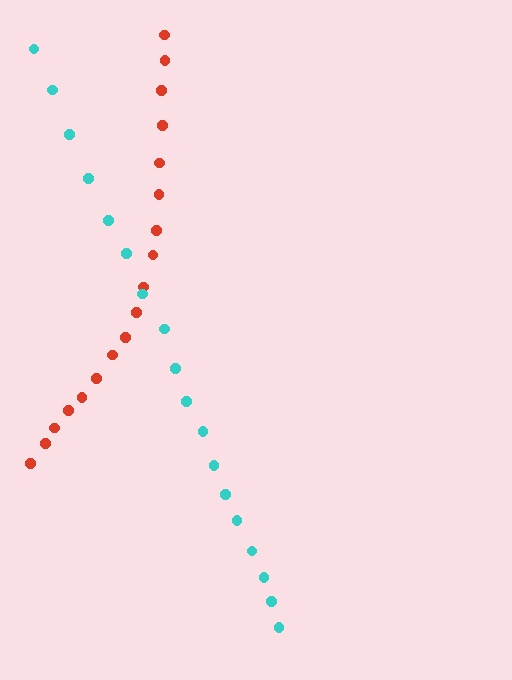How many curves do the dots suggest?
There are 2 distinct paths.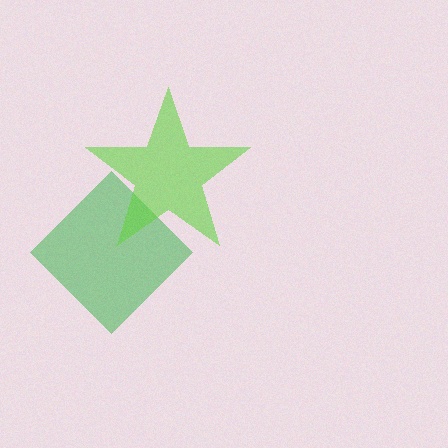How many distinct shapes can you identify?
There are 2 distinct shapes: a green diamond, a lime star.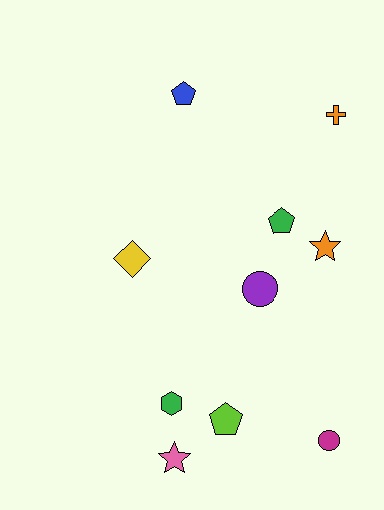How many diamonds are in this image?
There is 1 diamond.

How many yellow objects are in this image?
There is 1 yellow object.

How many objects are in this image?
There are 10 objects.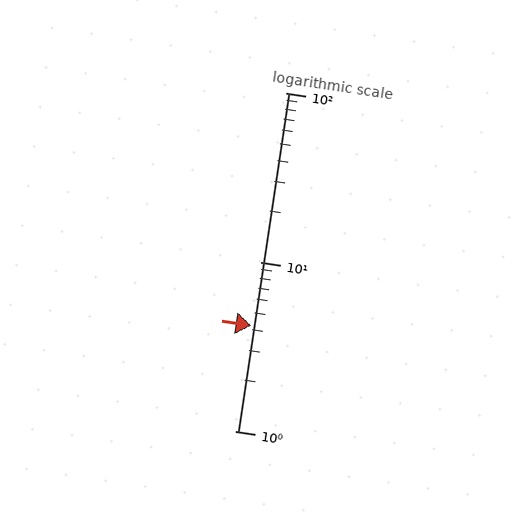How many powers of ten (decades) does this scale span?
The scale spans 2 decades, from 1 to 100.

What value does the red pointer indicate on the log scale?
The pointer indicates approximately 4.2.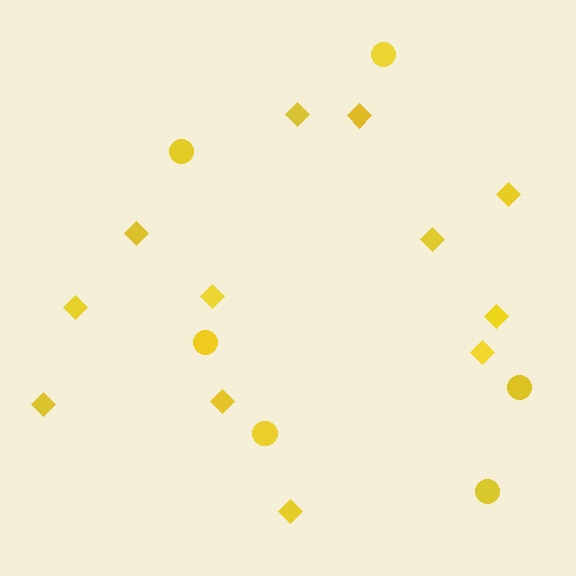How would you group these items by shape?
There are 2 groups: one group of circles (6) and one group of diamonds (12).